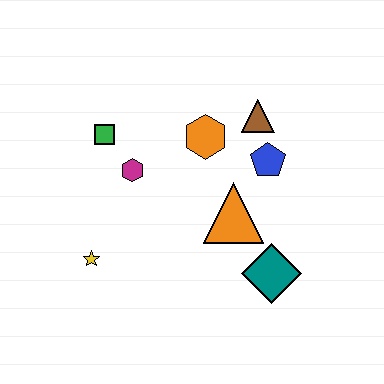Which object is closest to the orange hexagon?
The brown triangle is closest to the orange hexagon.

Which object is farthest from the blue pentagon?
The yellow star is farthest from the blue pentagon.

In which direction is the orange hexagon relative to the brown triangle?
The orange hexagon is to the left of the brown triangle.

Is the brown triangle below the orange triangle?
No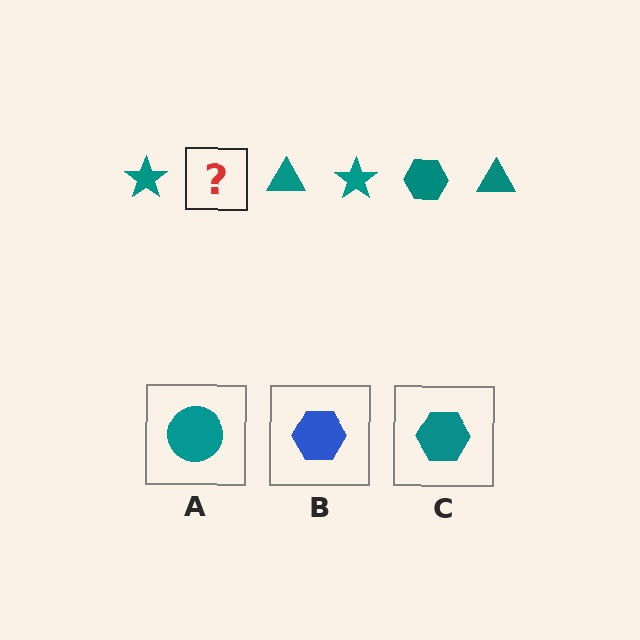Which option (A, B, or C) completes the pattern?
C.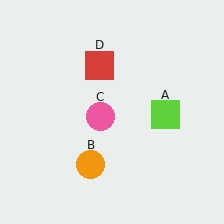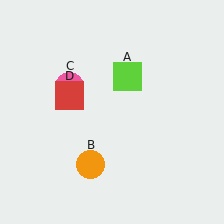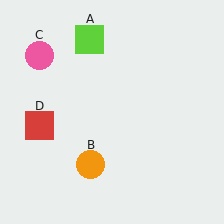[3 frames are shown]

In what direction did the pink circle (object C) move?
The pink circle (object C) moved up and to the left.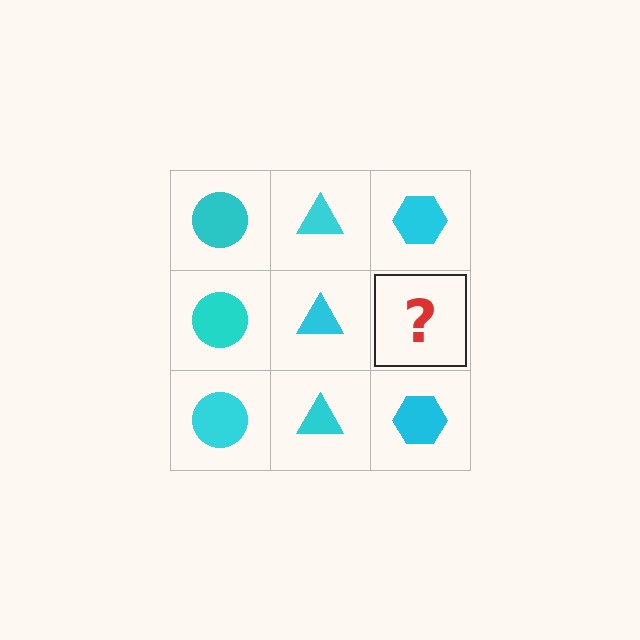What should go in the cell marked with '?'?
The missing cell should contain a cyan hexagon.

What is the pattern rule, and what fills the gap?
The rule is that each column has a consistent shape. The gap should be filled with a cyan hexagon.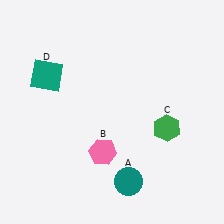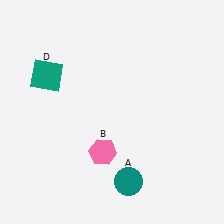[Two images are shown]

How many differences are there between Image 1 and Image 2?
There is 1 difference between the two images.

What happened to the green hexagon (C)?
The green hexagon (C) was removed in Image 2. It was in the bottom-right area of Image 1.